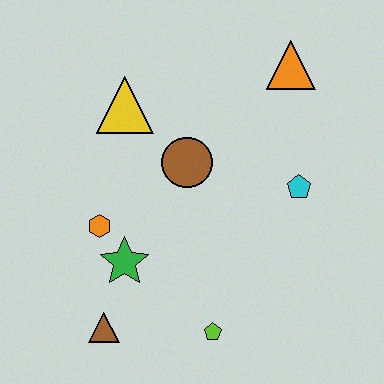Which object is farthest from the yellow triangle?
The lime pentagon is farthest from the yellow triangle.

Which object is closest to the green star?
The orange hexagon is closest to the green star.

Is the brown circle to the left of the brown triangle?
No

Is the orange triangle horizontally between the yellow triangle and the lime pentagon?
No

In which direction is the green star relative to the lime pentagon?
The green star is to the left of the lime pentagon.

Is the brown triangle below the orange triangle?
Yes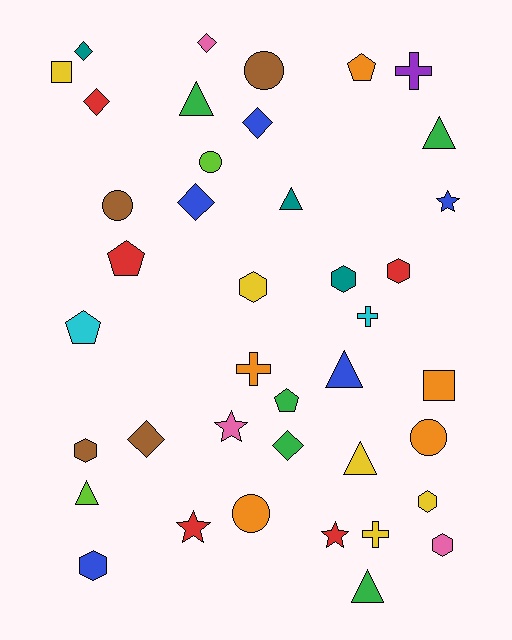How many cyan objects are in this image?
There are 2 cyan objects.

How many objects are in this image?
There are 40 objects.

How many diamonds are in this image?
There are 7 diamonds.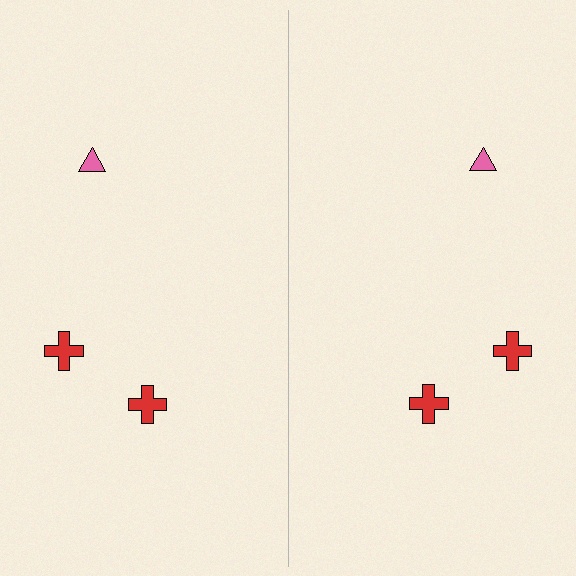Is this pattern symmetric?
Yes, this pattern has bilateral (reflection) symmetry.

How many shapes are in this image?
There are 6 shapes in this image.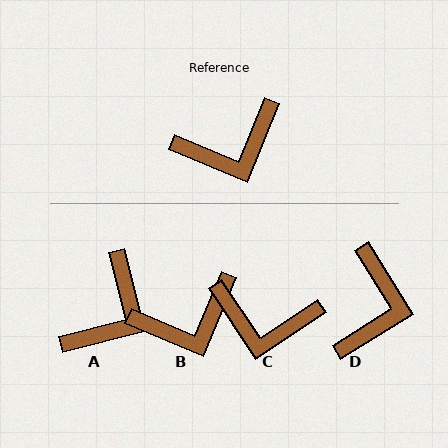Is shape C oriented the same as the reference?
No, it is off by about 34 degrees.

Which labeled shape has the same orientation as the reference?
B.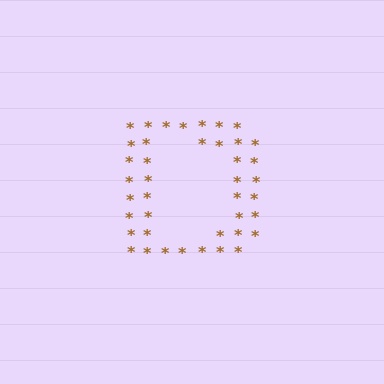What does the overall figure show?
The overall figure shows the letter D.